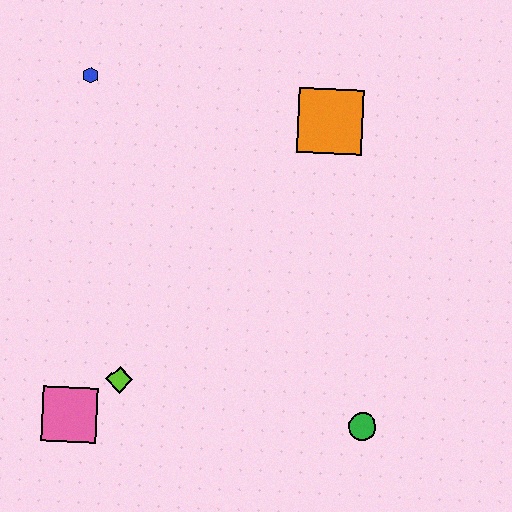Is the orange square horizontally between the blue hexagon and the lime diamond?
No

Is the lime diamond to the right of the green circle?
No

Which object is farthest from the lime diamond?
The orange square is farthest from the lime diamond.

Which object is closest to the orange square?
The blue hexagon is closest to the orange square.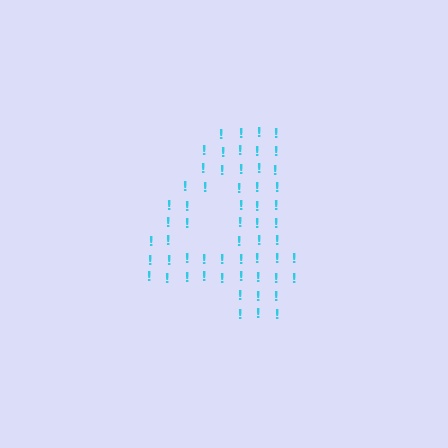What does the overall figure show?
The overall figure shows the digit 4.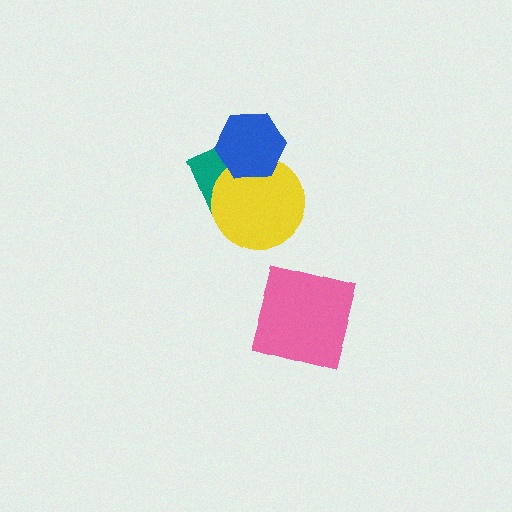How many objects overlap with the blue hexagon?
2 objects overlap with the blue hexagon.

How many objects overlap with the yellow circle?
2 objects overlap with the yellow circle.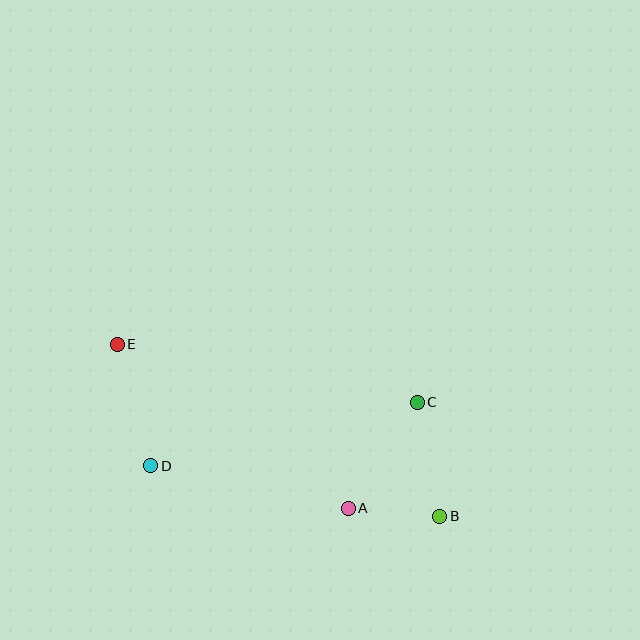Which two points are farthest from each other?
Points B and E are farthest from each other.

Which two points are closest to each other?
Points A and B are closest to each other.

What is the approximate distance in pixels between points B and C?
The distance between B and C is approximately 116 pixels.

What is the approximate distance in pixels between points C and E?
The distance between C and E is approximately 305 pixels.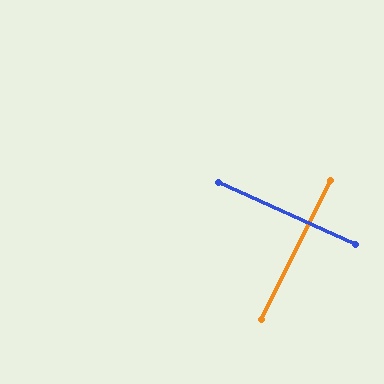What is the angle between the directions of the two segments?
Approximately 88 degrees.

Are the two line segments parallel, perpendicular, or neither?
Perpendicular — they meet at approximately 88°.